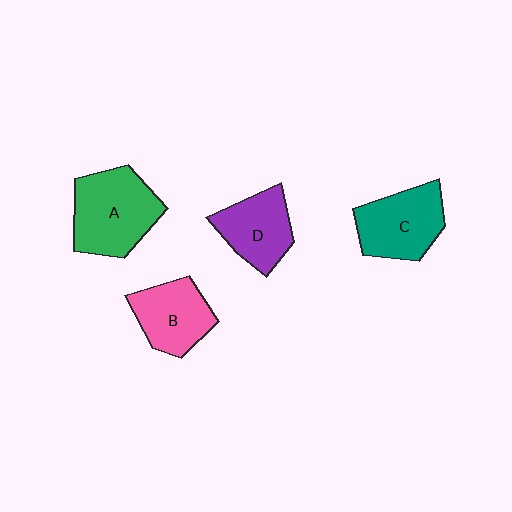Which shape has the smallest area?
Shape D (purple).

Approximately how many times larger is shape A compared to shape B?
Approximately 1.4 times.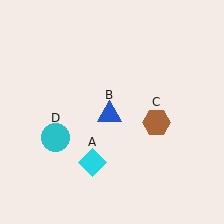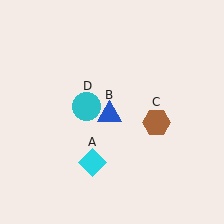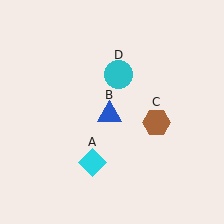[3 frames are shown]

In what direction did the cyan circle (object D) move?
The cyan circle (object D) moved up and to the right.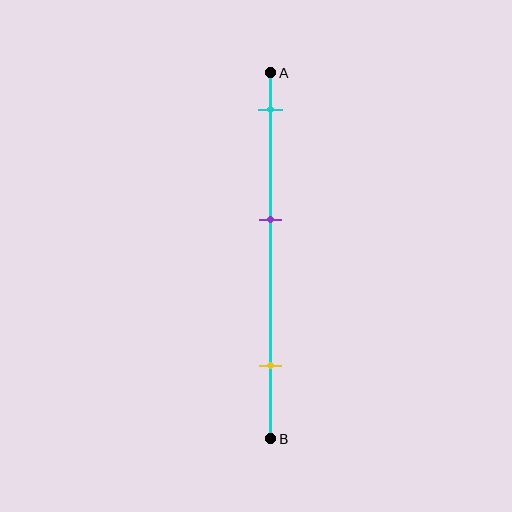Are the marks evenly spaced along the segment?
Yes, the marks are approximately evenly spaced.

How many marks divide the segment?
There are 3 marks dividing the segment.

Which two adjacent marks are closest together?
The cyan and purple marks are the closest adjacent pair.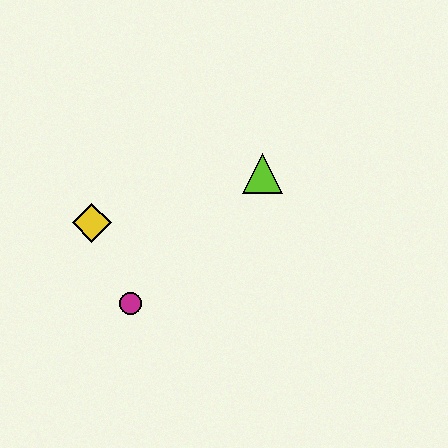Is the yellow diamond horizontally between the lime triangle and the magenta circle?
No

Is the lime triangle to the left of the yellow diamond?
No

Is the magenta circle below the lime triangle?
Yes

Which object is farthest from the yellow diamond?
The lime triangle is farthest from the yellow diamond.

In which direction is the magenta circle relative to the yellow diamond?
The magenta circle is below the yellow diamond.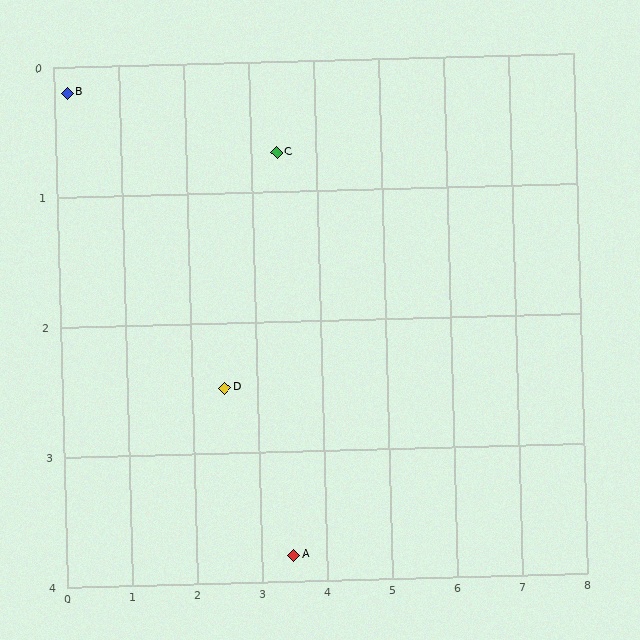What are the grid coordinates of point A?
Point A is at approximately (3.5, 3.8).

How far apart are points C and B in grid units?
Points C and B are about 3.2 grid units apart.